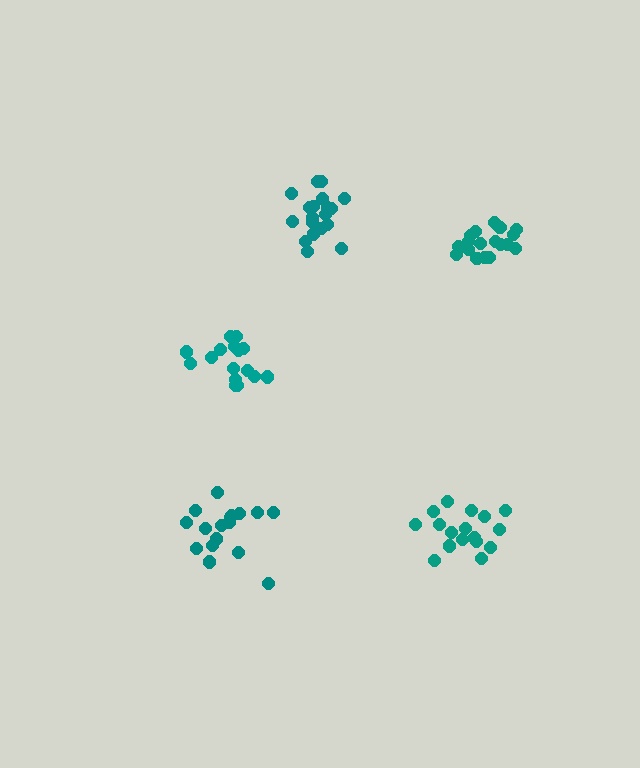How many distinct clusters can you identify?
There are 5 distinct clusters.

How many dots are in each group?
Group 1: 17 dots, Group 2: 16 dots, Group 3: 19 dots, Group 4: 18 dots, Group 5: 17 dots (87 total).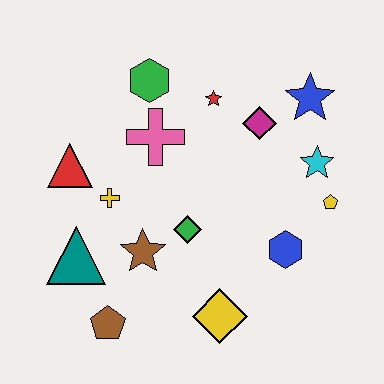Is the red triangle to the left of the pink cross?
Yes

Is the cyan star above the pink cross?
No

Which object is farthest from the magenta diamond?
The brown pentagon is farthest from the magenta diamond.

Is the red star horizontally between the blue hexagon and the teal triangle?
Yes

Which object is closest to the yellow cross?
The red triangle is closest to the yellow cross.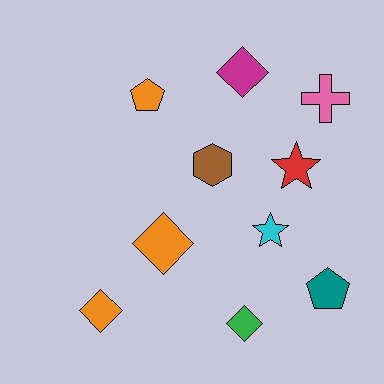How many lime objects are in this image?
There are no lime objects.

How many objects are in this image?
There are 10 objects.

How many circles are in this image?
There are no circles.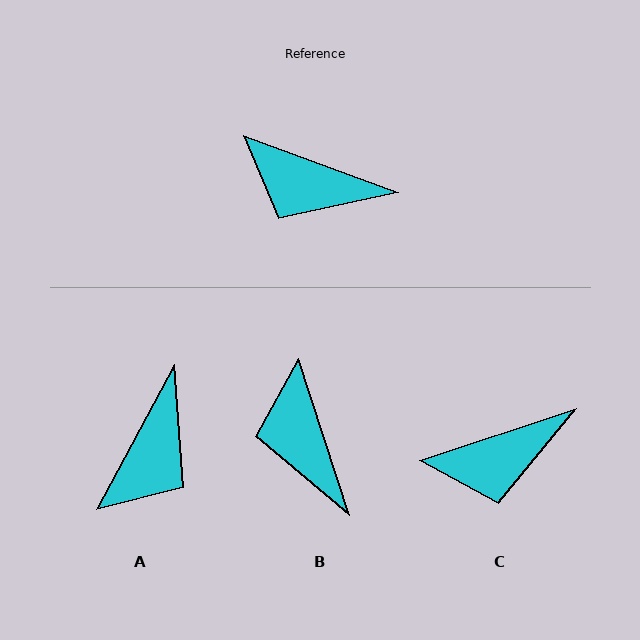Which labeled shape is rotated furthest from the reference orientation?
A, about 82 degrees away.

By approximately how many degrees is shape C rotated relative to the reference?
Approximately 39 degrees counter-clockwise.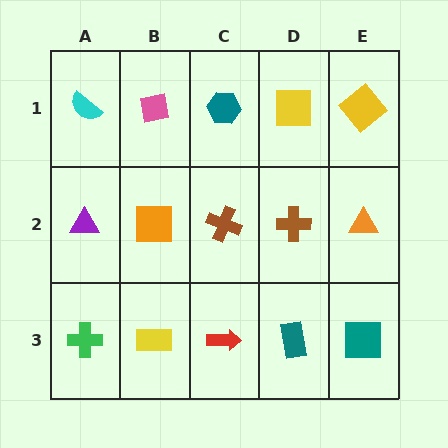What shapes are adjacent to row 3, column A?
A purple triangle (row 2, column A), a yellow rectangle (row 3, column B).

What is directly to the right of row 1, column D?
A yellow diamond.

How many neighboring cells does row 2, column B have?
4.